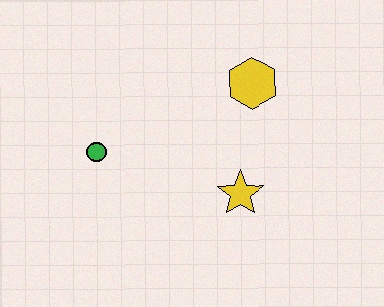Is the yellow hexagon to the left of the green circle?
No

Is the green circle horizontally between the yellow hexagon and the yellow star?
No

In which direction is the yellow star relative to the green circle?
The yellow star is to the right of the green circle.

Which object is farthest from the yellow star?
The green circle is farthest from the yellow star.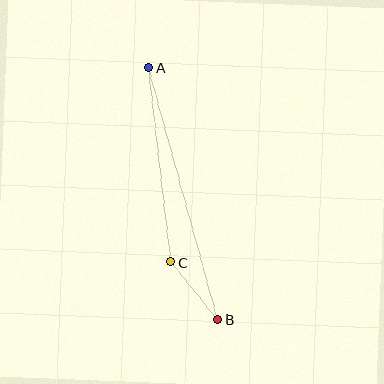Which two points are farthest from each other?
Points A and B are farthest from each other.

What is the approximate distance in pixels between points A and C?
The distance between A and C is approximately 196 pixels.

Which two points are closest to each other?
Points B and C are closest to each other.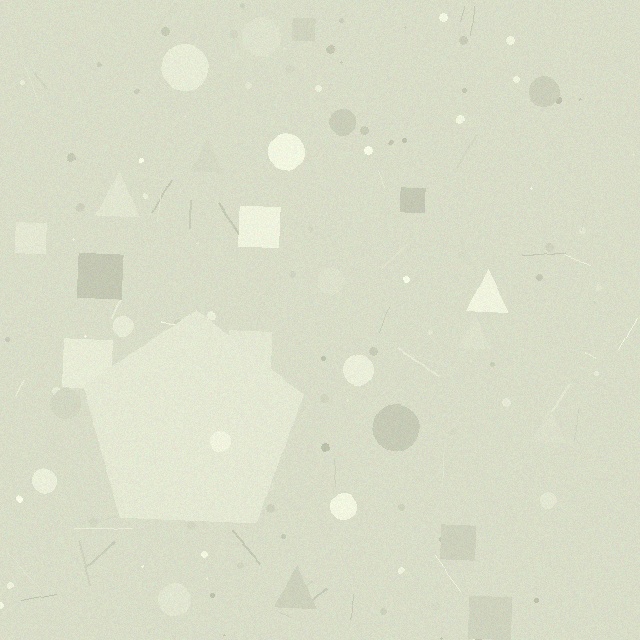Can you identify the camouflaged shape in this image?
The camouflaged shape is a pentagon.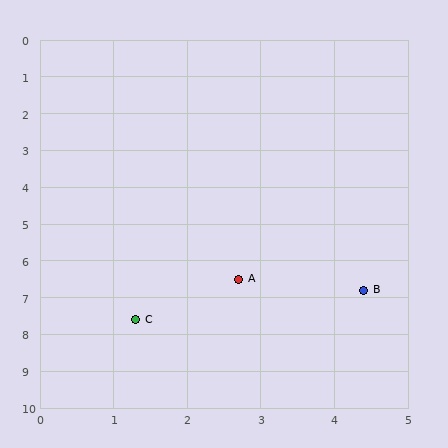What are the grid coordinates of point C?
Point C is at approximately (1.3, 7.6).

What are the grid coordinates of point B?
Point B is at approximately (4.4, 6.8).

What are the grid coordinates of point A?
Point A is at approximately (2.7, 6.5).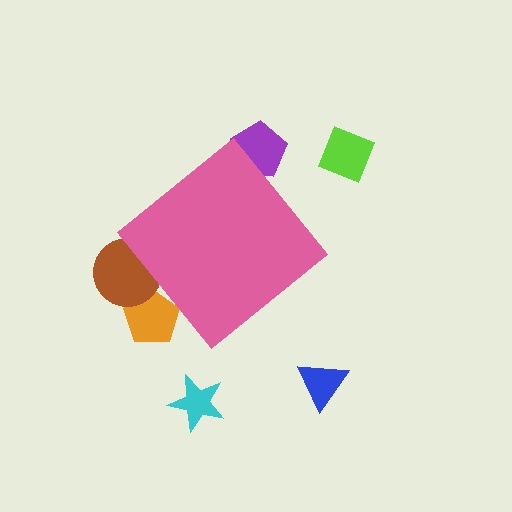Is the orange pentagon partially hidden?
Yes, the orange pentagon is partially hidden behind the pink diamond.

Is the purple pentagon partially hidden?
Yes, the purple pentagon is partially hidden behind the pink diamond.